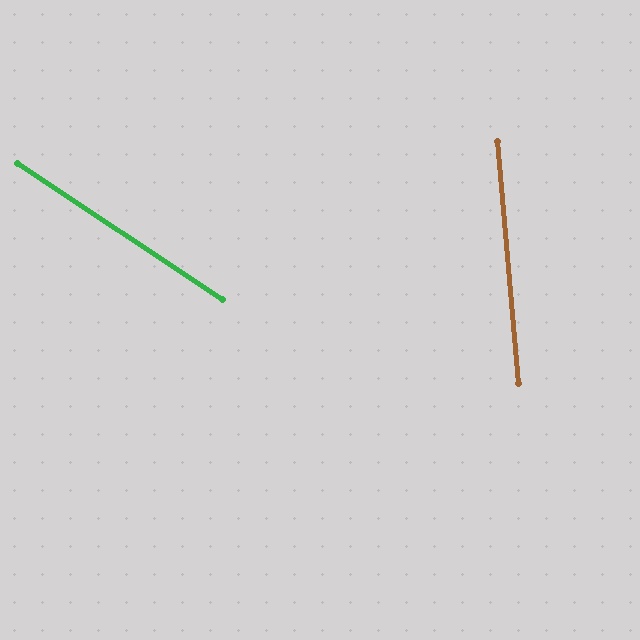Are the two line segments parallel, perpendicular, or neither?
Neither parallel nor perpendicular — they differ by about 51°.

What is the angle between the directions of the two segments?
Approximately 51 degrees.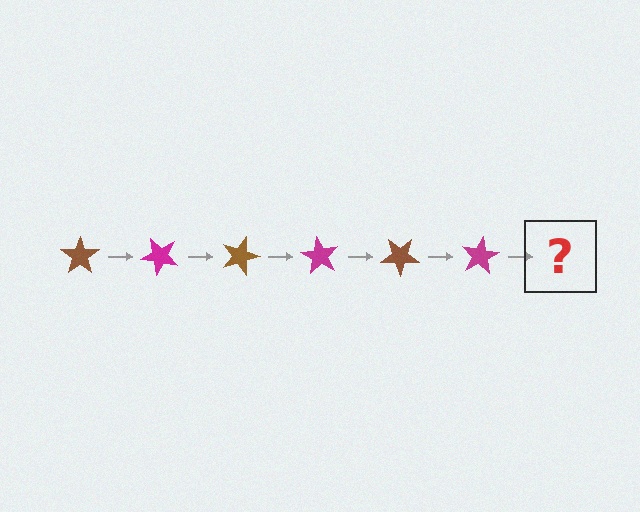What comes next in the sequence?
The next element should be a brown star, rotated 270 degrees from the start.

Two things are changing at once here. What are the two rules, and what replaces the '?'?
The two rules are that it rotates 45 degrees each step and the color cycles through brown and magenta. The '?' should be a brown star, rotated 270 degrees from the start.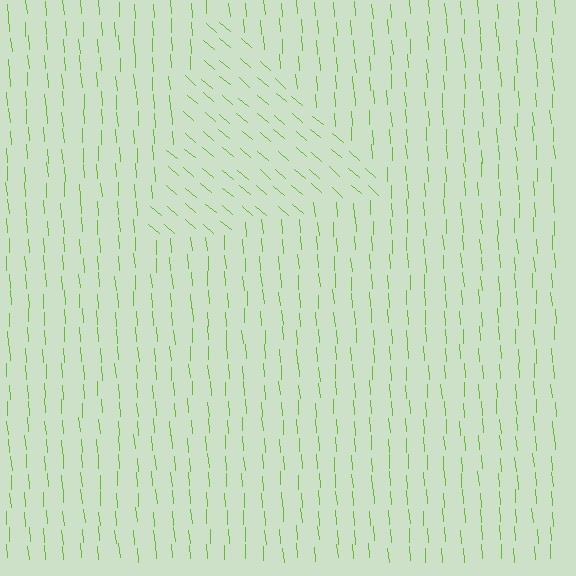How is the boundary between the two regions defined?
The boundary is defined purely by a change in line orientation (approximately 45 degrees difference). All lines are the same color and thickness.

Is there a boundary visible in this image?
Yes, there is a texture boundary formed by a change in line orientation.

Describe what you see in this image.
The image is filled with small lime line segments. A triangle region in the image has lines oriented differently from the surrounding lines, creating a visible texture boundary.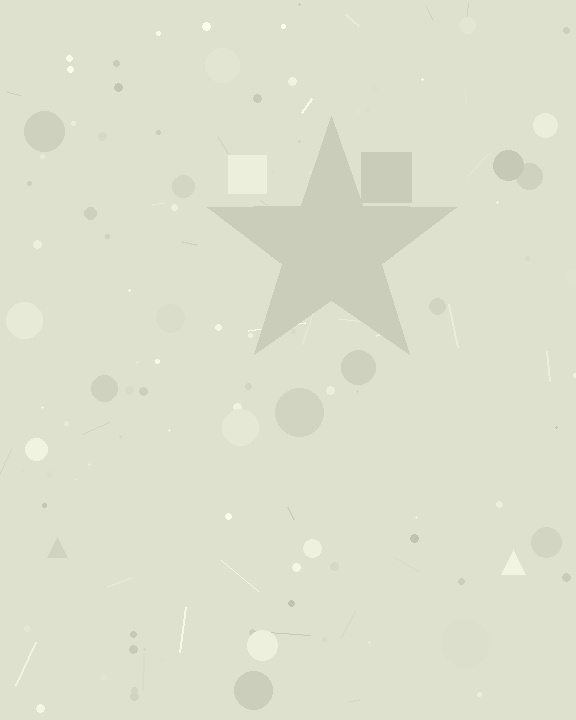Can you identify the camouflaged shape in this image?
The camouflaged shape is a star.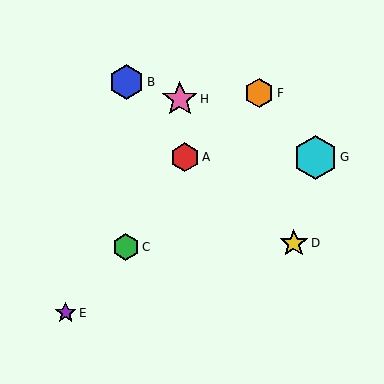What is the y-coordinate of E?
Object E is at y≈313.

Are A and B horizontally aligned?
No, A is at y≈157 and B is at y≈82.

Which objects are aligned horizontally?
Objects A, G are aligned horizontally.